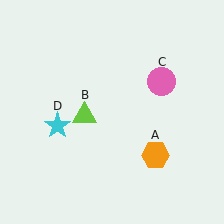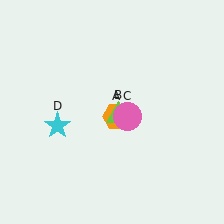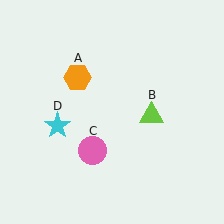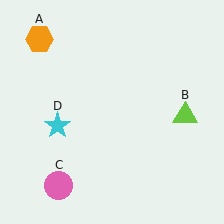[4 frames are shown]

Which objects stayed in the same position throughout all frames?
Cyan star (object D) remained stationary.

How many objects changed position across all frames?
3 objects changed position: orange hexagon (object A), lime triangle (object B), pink circle (object C).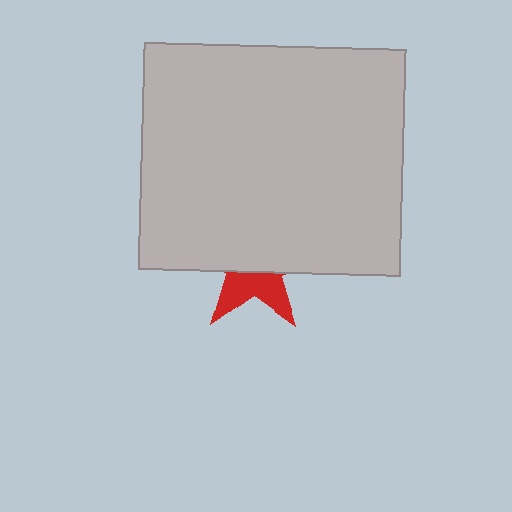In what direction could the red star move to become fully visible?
The red star could move down. That would shift it out from behind the light gray rectangle entirely.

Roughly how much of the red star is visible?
A small part of it is visible (roughly 38%).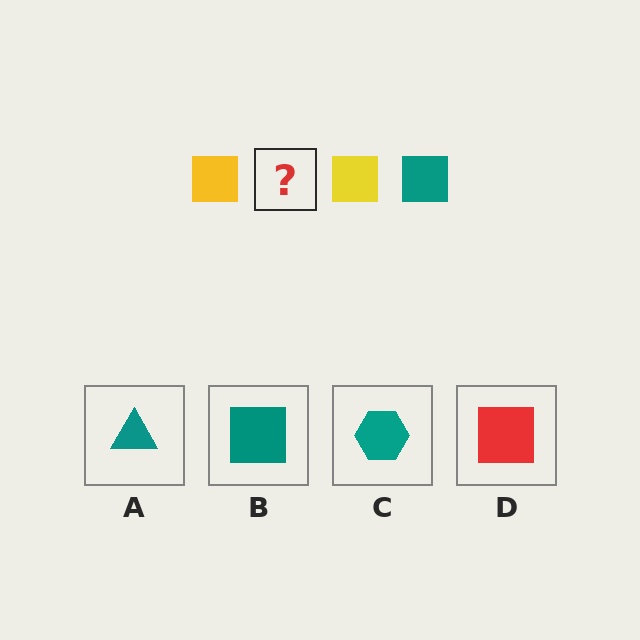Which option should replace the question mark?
Option B.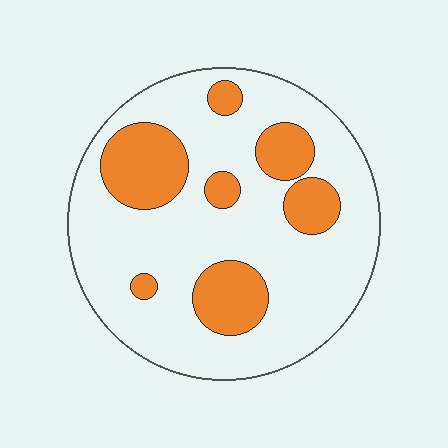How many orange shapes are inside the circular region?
7.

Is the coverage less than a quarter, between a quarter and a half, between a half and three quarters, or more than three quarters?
Less than a quarter.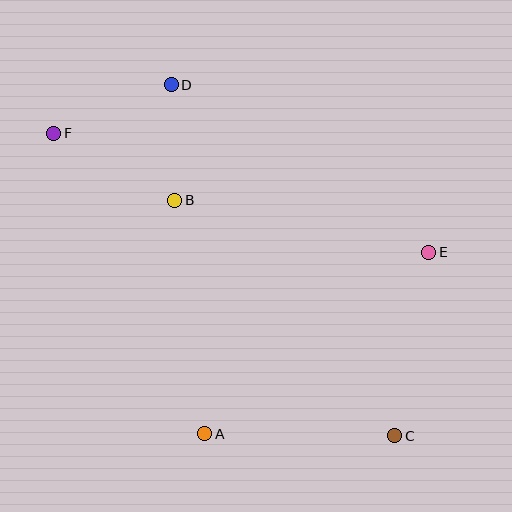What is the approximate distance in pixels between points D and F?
The distance between D and F is approximately 127 pixels.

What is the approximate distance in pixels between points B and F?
The distance between B and F is approximately 138 pixels.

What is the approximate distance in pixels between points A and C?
The distance between A and C is approximately 190 pixels.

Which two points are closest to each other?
Points B and D are closest to each other.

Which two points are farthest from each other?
Points C and F are farthest from each other.